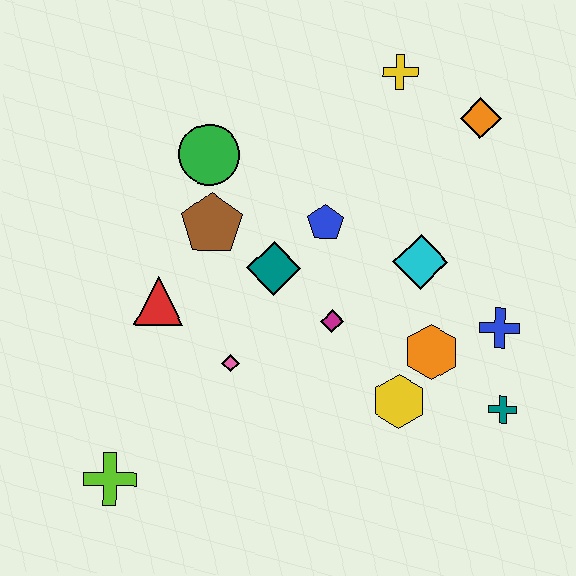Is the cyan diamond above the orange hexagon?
Yes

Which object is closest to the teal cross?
The blue cross is closest to the teal cross.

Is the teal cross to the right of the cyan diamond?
Yes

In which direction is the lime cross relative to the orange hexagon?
The lime cross is to the left of the orange hexagon.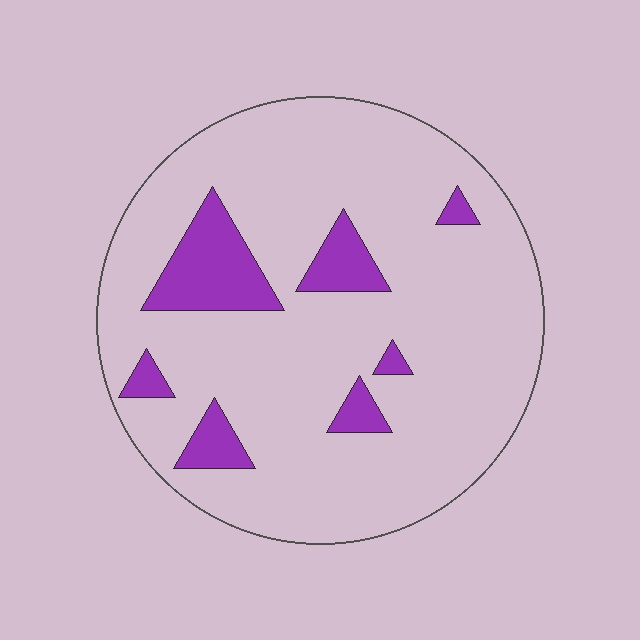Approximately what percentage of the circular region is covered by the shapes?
Approximately 15%.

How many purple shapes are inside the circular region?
7.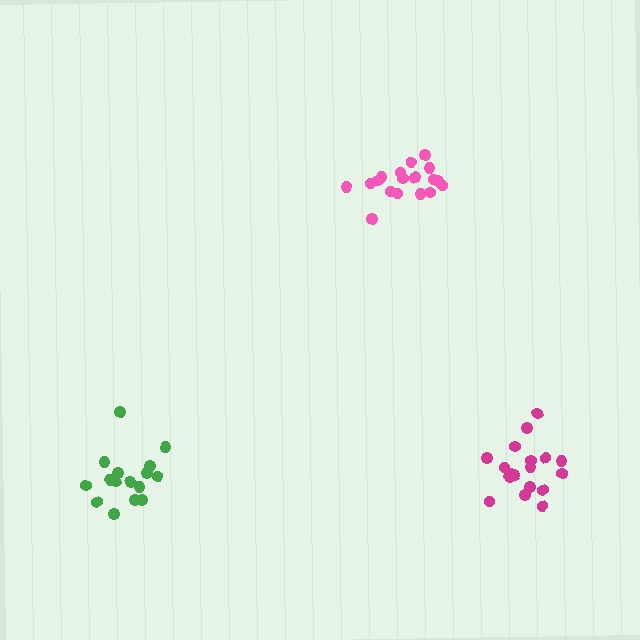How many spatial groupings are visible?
There are 3 spatial groupings.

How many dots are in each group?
Group 1: 18 dots, Group 2: 16 dots, Group 3: 18 dots (52 total).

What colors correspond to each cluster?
The clusters are colored: pink, green, magenta.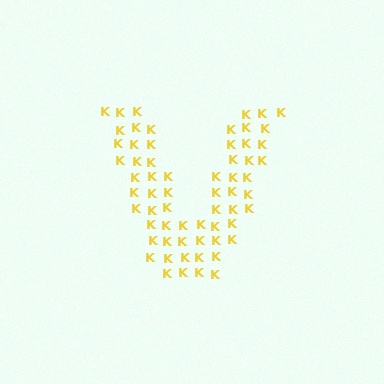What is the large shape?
The large shape is the letter V.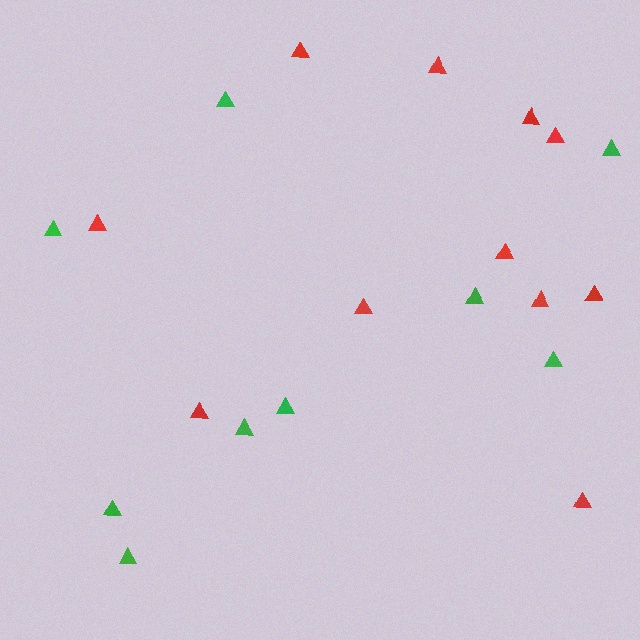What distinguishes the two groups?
There are 2 groups: one group of red triangles (11) and one group of green triangles (9).